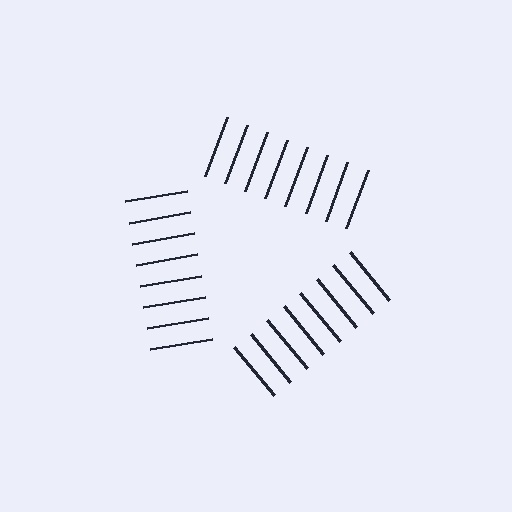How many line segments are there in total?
24 — 8 along each of the 3 edges.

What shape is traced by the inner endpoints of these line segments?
An illusory triangle — the line segments terminate on its edges but no continuous stroke is drawn.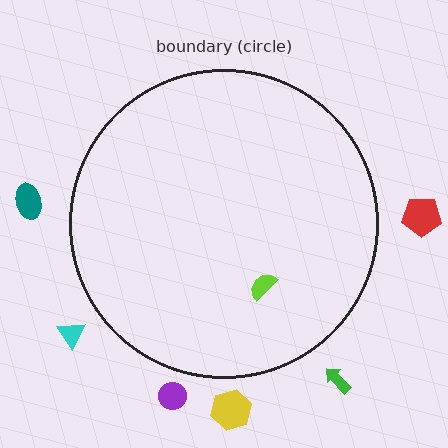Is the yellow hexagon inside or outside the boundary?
Outside.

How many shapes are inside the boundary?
1 inside, 6 outside.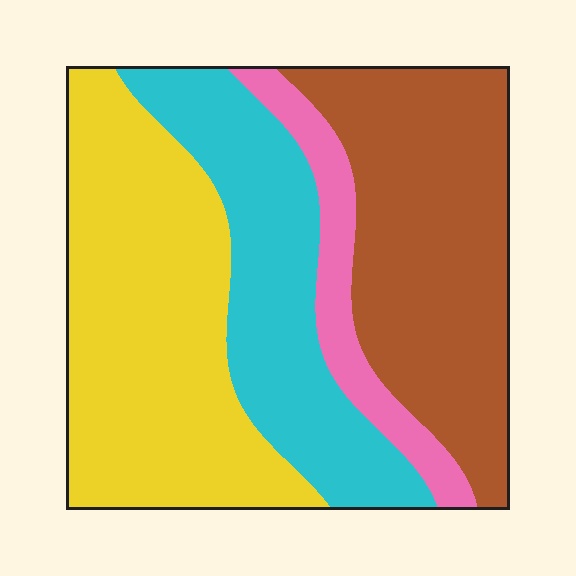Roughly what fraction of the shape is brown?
Brown covers around 30% of the shape.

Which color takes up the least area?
Pink, at roughly 10%.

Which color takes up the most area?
Yellow, at roughly 35%.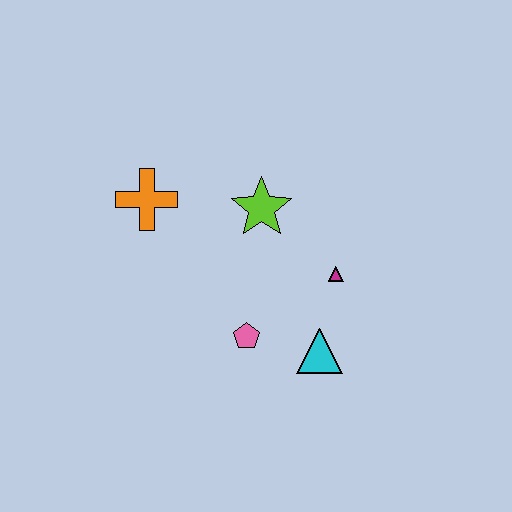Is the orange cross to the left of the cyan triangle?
Yes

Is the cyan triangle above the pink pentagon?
No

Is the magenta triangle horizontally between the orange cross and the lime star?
No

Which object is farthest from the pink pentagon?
The orange cross is farthest from the pink pentagon.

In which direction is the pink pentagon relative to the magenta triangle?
The pink pentagon is to the left of the magenta triangle.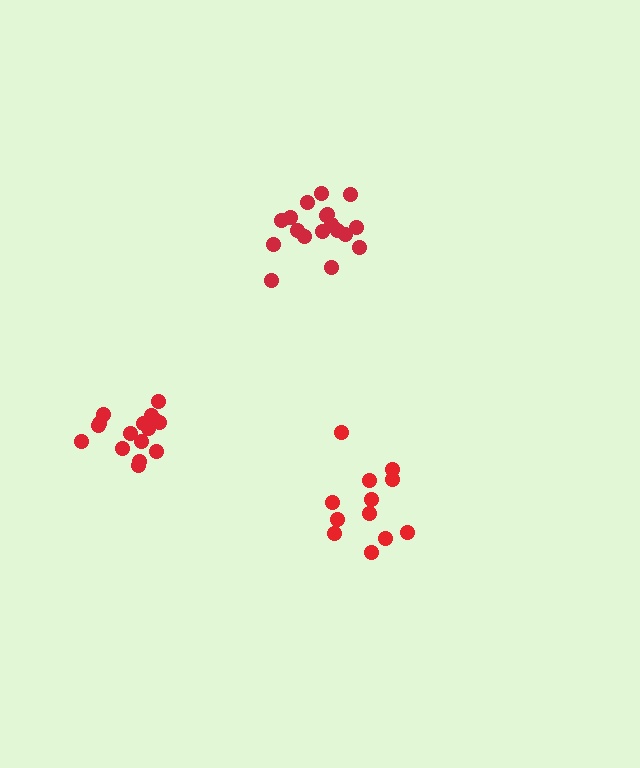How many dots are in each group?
Group 1: 17 dots, Group 2: 12 dots, Group 3: 18 dots (47 total).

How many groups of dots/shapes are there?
There are 3 groups.